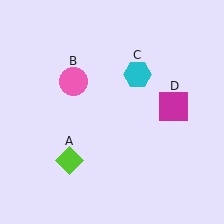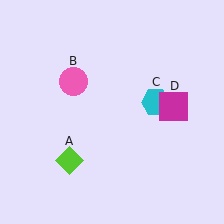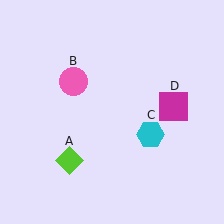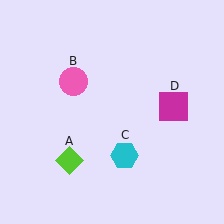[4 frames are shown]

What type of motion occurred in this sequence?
The cyan hexagon (object C) rotated clockwise around the center of the scene.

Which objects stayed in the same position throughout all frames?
Lime diamond (object A) and pink circle (object B) and magenta square (object D) remained stationary.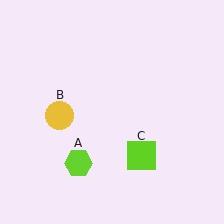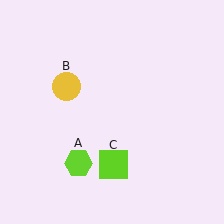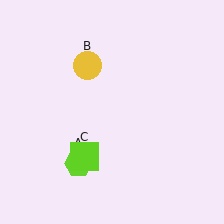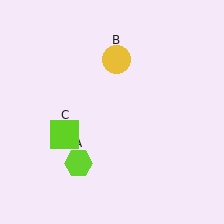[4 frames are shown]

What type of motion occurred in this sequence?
The yellow circle (object B), lime square (object C) rotated clockwise around the center of the scene.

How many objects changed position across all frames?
2 objects changed position: yellow circle (object B), lime square (object C).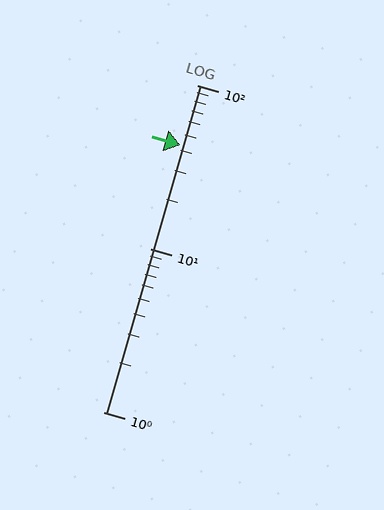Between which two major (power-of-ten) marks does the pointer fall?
The pointer is between 10 and 100.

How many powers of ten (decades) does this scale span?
The scale spans 2 decades, from 1 to 100.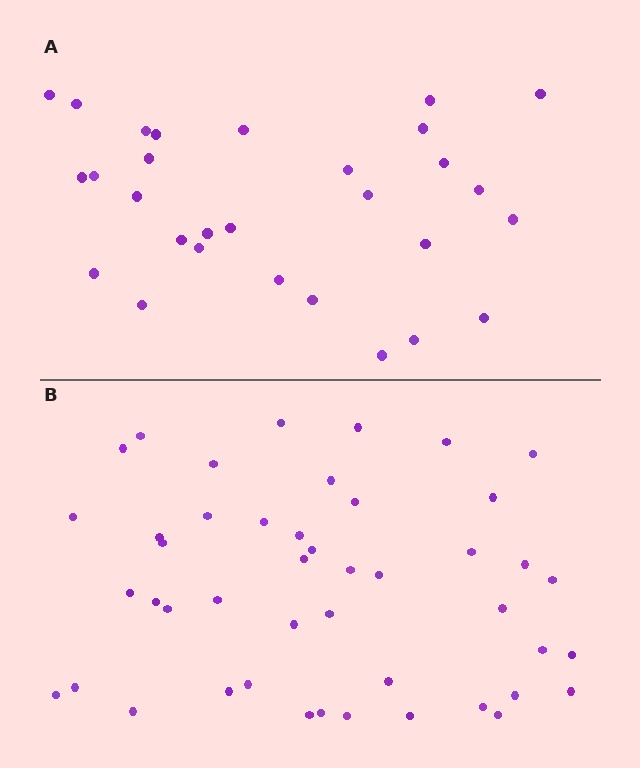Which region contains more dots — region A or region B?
Region B (the bottom region) has more dots.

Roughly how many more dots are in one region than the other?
Region B has approximately 15 more dots than region A.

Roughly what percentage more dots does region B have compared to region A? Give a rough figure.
About 60% more.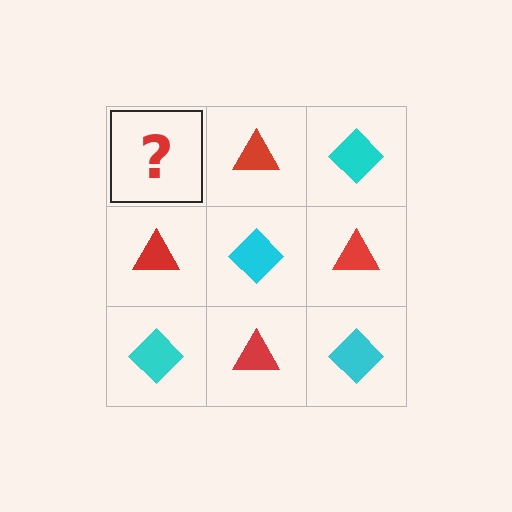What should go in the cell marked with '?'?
The missing cell should contain a cyan diamond.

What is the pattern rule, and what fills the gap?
The rule is that it alternates cyan diamond and red triangle in a checkerboard pattern. The gap should be filled with a cyan diamond.